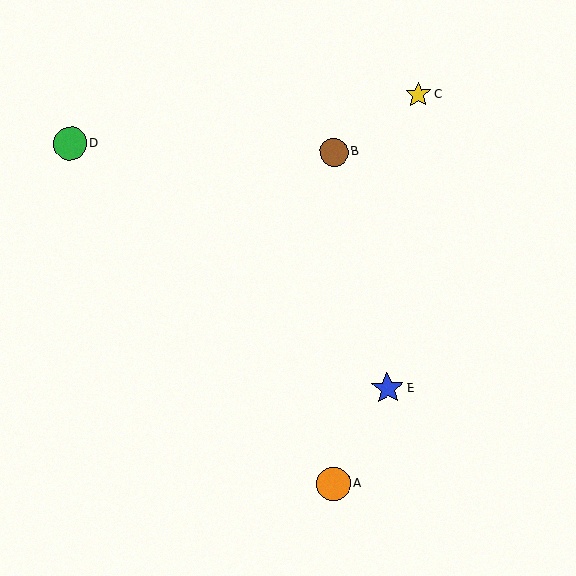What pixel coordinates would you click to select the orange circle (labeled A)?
Click at (334, 484) to select the orange circle A.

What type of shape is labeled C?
Shape C is a yellow star.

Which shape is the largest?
The orange circle (labeled A) is the largest.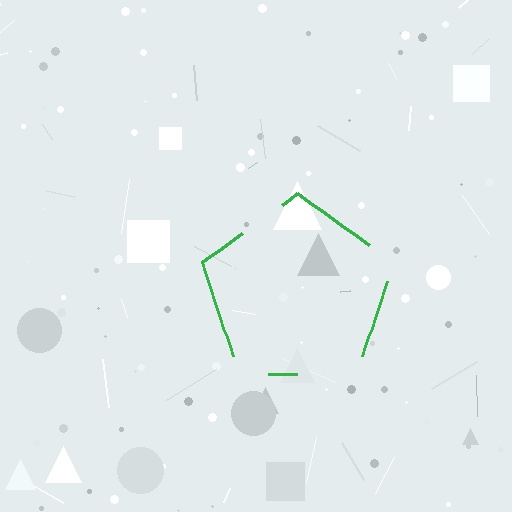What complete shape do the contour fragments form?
The contour fragments form a pentagon.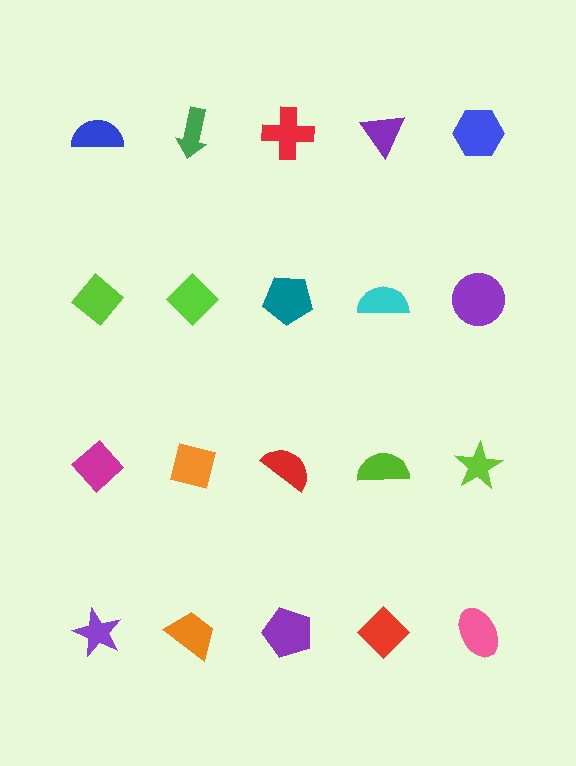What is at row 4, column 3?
A purple pentagon.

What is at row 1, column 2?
A green arrow.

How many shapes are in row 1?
5 shapes.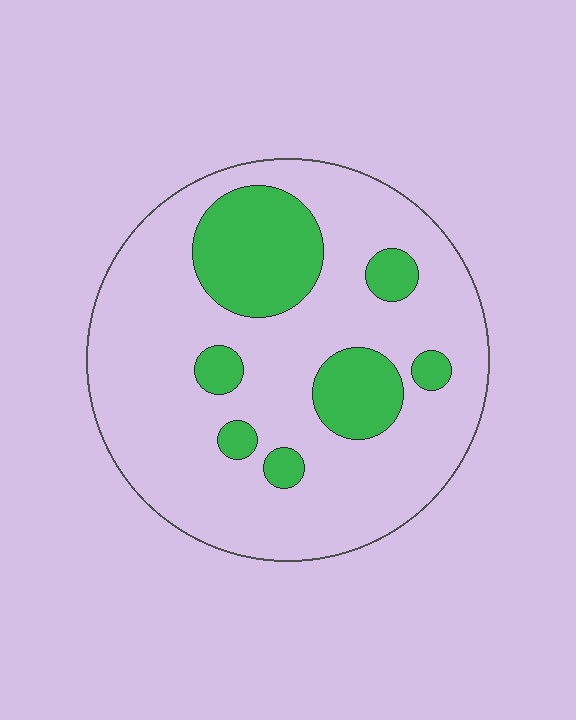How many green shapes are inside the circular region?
7.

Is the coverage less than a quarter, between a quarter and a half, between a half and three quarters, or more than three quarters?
Less than a quarter.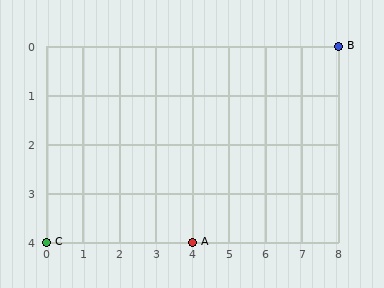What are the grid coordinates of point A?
Point A is at grid coordinates (4, 4).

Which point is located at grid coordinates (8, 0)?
Point B is at (8, 0).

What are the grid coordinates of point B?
Point B is at grid coordinates (8, 0).